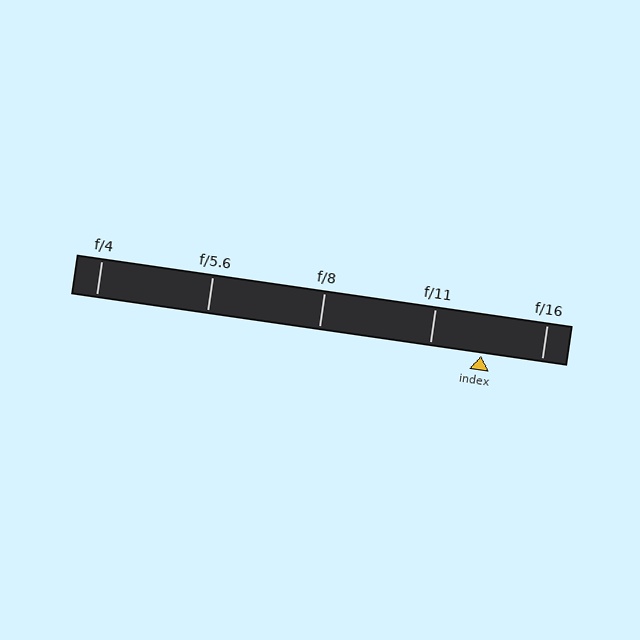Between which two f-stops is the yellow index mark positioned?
The index mark is between f/11 and f/16.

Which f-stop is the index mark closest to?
The index mark is closest to f/11.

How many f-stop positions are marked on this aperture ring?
There are 5 f-stop positions marked.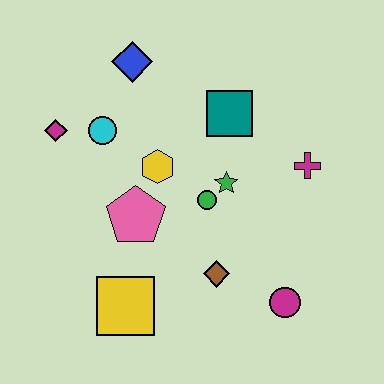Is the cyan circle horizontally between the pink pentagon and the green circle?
No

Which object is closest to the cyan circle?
The magenta diamond is closest to the cyan circle.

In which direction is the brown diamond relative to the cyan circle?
The brown diamond is below the cyan circle.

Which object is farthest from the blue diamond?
The magenta circle is farthest from the blue diamond.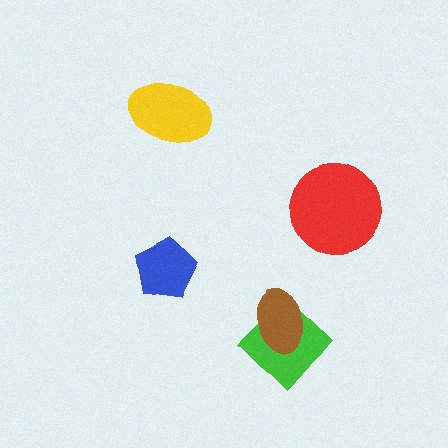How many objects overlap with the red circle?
0 objects overlap with the red circle.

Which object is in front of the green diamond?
The brown ellipse is in front of the green diamond.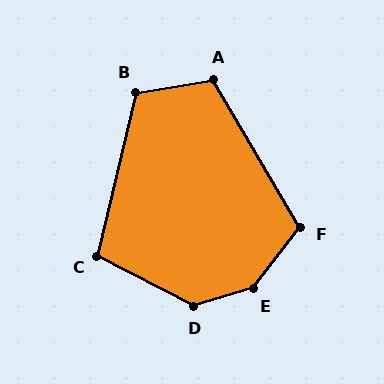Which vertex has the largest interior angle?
E, at approximately 144 degrees.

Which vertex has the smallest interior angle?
C, at approximately 105 degrees.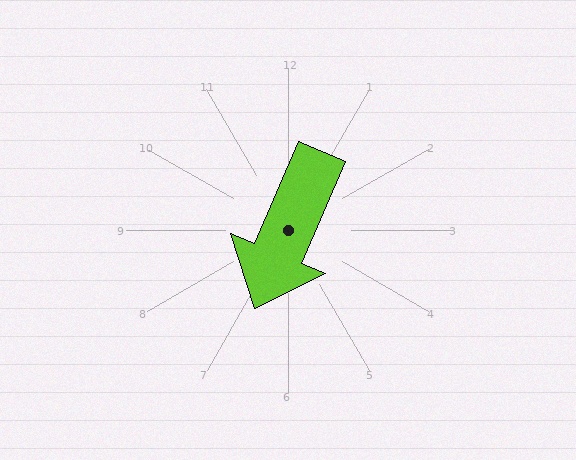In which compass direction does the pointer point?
Southwest.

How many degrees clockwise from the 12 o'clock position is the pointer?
Approximately 203 degrees.